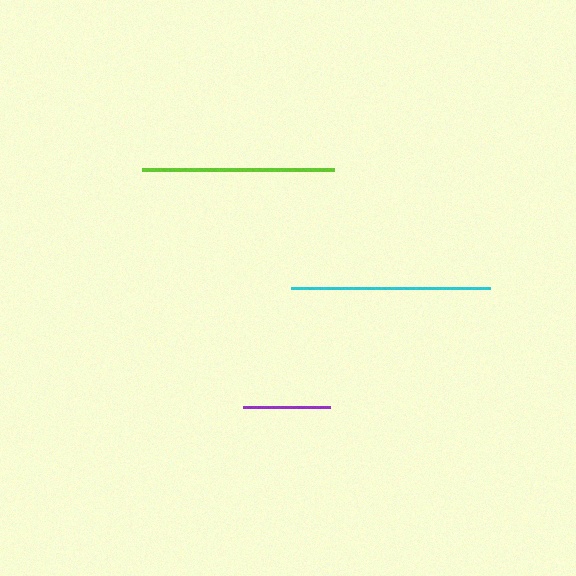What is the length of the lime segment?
The lime segment is approximately 191 pixels long.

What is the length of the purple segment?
The purple segment is approximately 87 pixels long.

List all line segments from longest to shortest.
From longest to shortest: cyan, lime, purple.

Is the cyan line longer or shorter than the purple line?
The cyan line is longer than the purple line.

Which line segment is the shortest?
The purple line is the shortest at approximately 87 pixels.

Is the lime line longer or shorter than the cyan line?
The cyan line is longer than the lime line.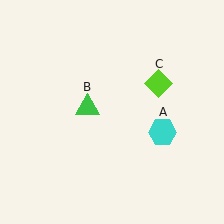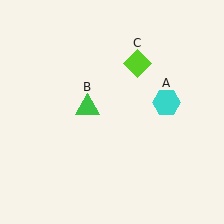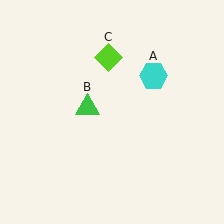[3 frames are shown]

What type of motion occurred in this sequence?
The cyan hexagon (object A), lime diamond (object C) rotated counterclockwise around the center of the scene.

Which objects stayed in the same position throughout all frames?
Green triangle (object B) remained stationary.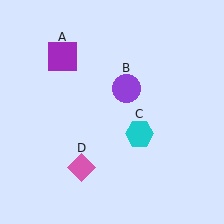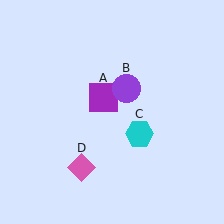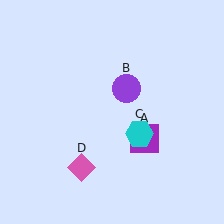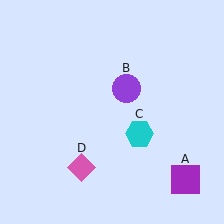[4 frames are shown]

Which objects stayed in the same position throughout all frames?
Purple circle (object B) and cyan hexagon (object C) and pink diamond (object D) remained stationary.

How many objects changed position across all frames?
1 object changed position: purple square (object A).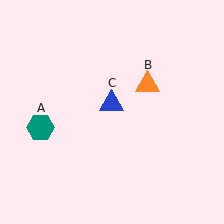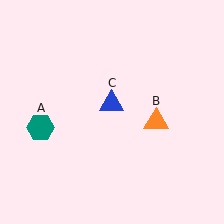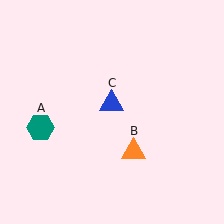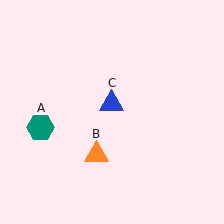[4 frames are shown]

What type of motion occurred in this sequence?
The orange triangle (object B) rotated clockwise around the center of the scene.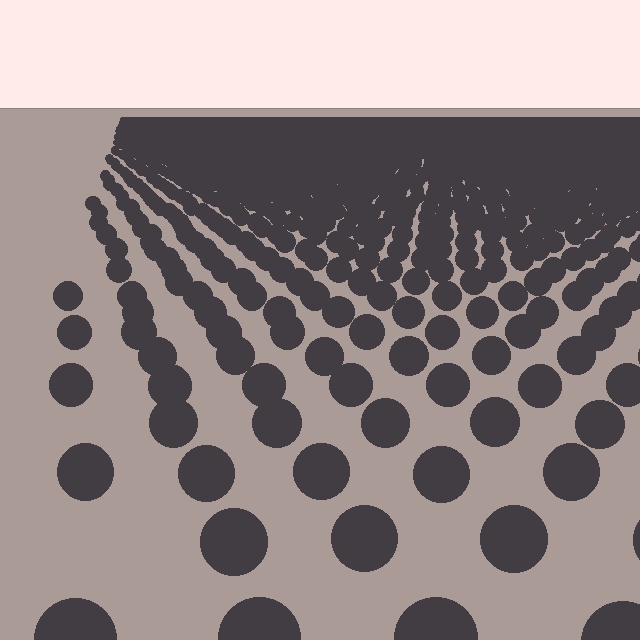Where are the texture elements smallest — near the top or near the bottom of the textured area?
Near the top.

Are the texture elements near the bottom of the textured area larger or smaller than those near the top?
Larger. Near the bottom, elements are closer to the viewer and appear at a bigger on-screen size.